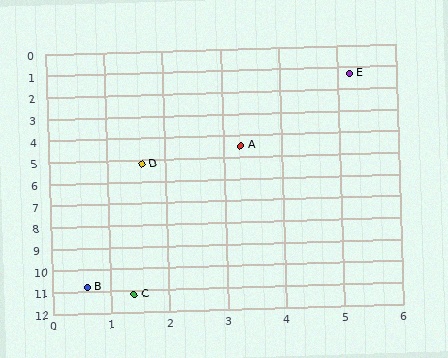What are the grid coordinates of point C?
Point C is at approximately (1.4, 11.2).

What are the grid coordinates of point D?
Point D is at approximately (1.6, 5.2).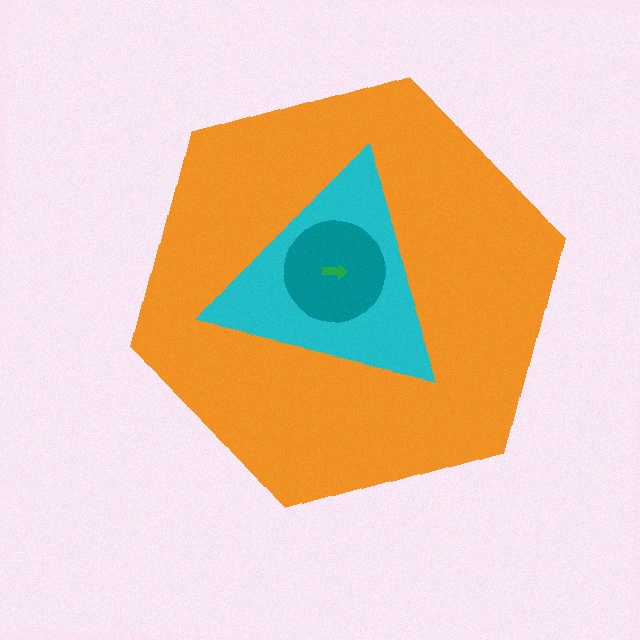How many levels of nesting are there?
4.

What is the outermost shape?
The orange hexagon.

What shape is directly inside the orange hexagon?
The cyan triangle.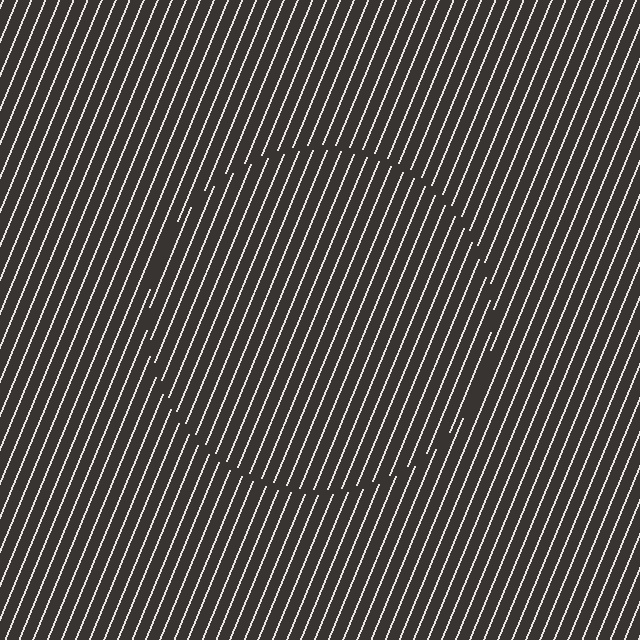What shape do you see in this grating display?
An illusory circle. The interior of the shape contains the same grating, shifted by half a period — the contour is defined by the phase discontinuity where line-ends from the inner and outer gratings abut.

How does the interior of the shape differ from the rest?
The interior of the shape contains the same grating, shifted by half a period — the contour is defined by the phase discontinuity where line-ends from the inner and outer gratings abut.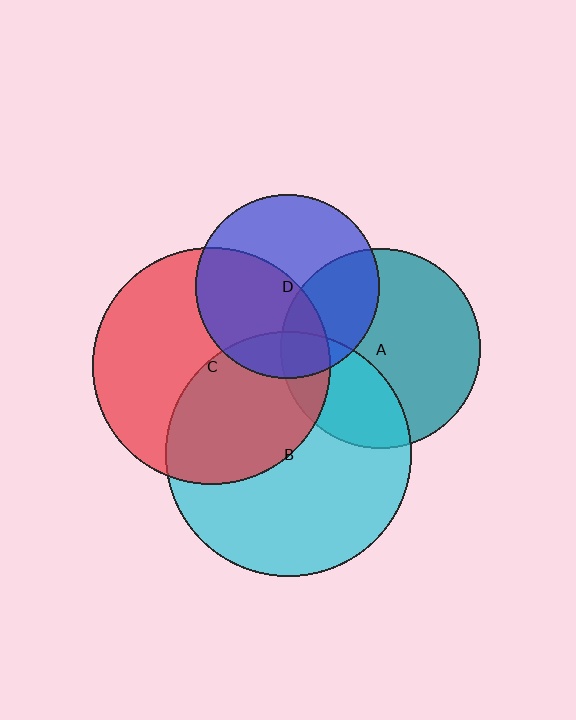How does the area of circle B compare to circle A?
Approximately 1.5 times.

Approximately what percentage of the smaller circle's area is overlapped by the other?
Approximately 30%.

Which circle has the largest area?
Circle B (cyan).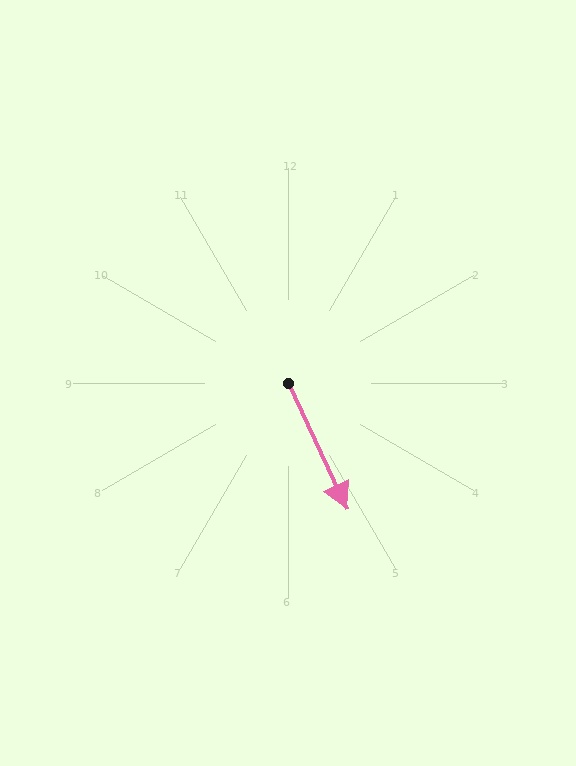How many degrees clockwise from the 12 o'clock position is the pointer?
Approximately 155 degrees.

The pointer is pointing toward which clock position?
Roughly 5 o'clock.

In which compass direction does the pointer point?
Southeast.